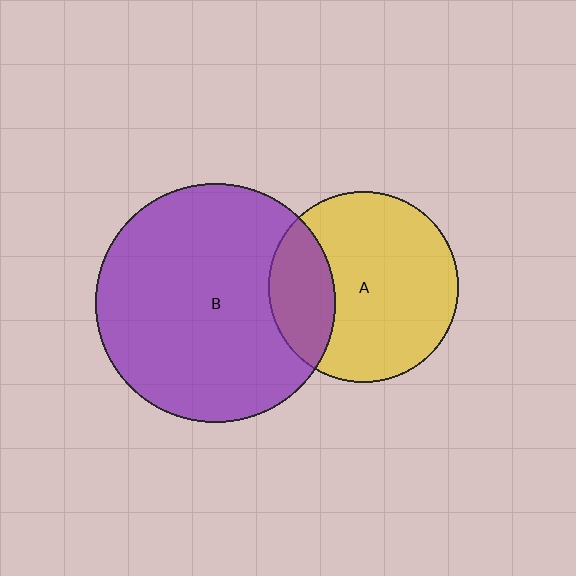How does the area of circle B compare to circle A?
Approximately 1.6 times.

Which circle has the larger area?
Circle B (purple).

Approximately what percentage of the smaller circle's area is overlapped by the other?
Approximately 25%.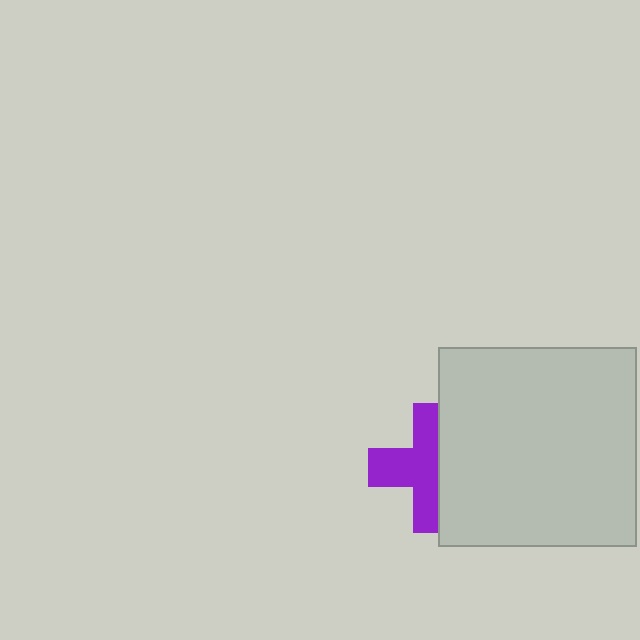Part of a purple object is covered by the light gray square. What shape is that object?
It is a cross.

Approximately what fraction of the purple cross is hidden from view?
Roughly 44% of the purple cross is hidden behind the light gray square.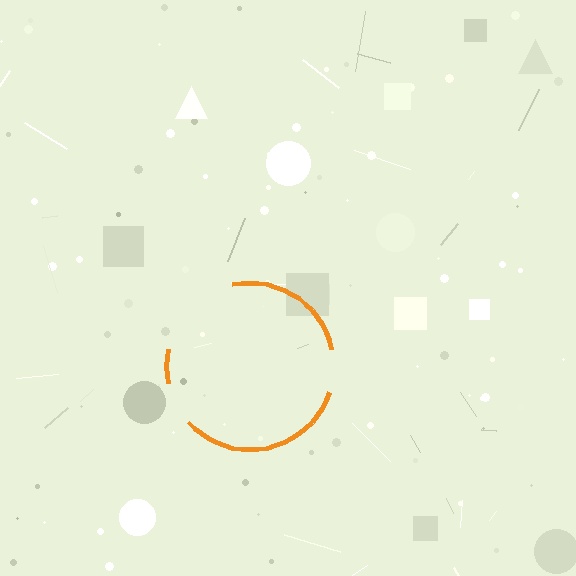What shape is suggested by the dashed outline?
The dashed outline suggests a circle.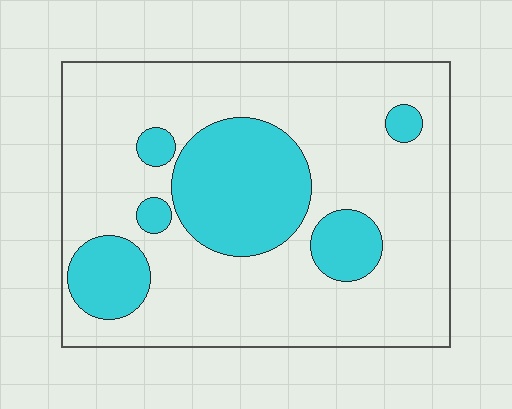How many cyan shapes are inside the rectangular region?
6.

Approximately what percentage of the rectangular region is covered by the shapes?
Approximately 25%.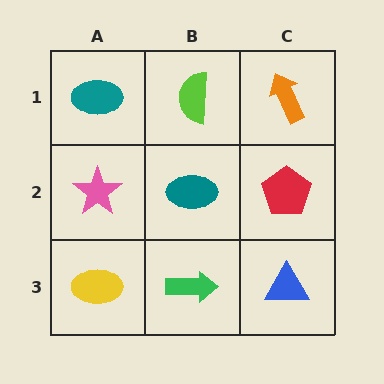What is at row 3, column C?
A blue triangle.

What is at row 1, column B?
A lime semicircle.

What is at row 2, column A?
A pink star.